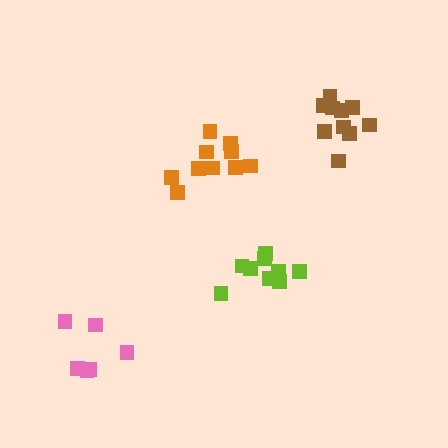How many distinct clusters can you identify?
There are 4 distinct clusters.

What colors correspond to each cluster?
The clusters are colored: lime, pink, orange, brown.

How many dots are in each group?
Group 1: 9 dots, Group 2: 6 dots, Group 3: 10 dots, Group 4: 10 dots (35 total).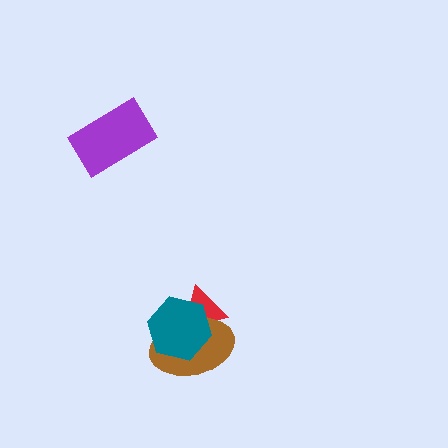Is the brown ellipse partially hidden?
Yes, it is partially covered by another shape.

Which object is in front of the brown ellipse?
The teal hexagon is in front of the brown ellipse.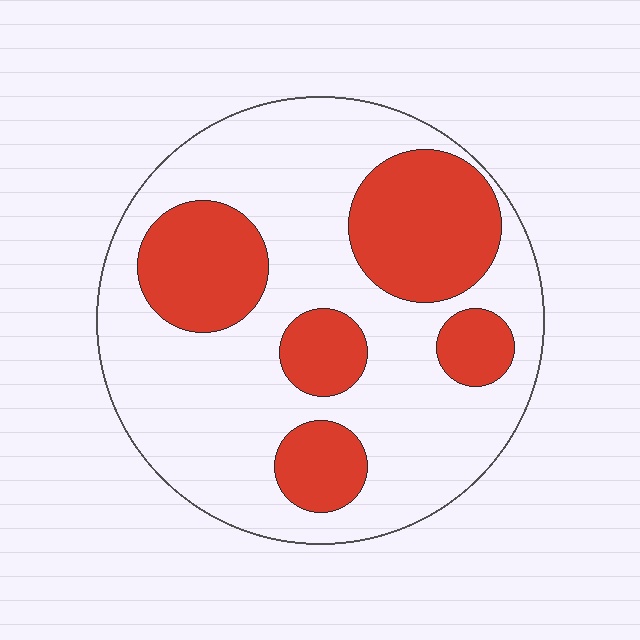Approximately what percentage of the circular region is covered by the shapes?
Approximately 30%.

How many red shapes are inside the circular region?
5.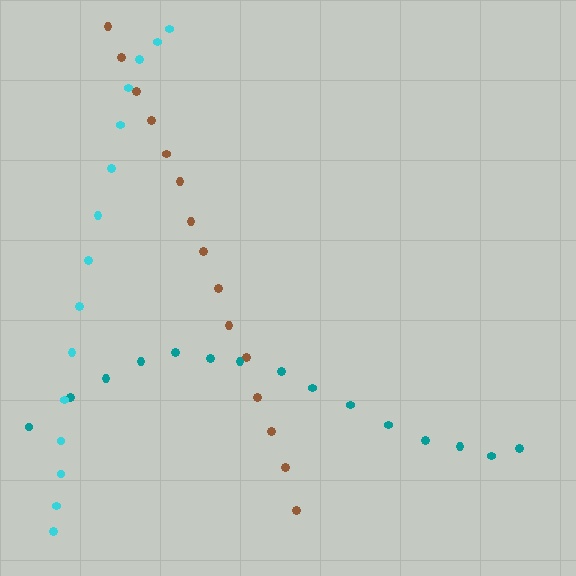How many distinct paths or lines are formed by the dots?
There are 3 distinct paths.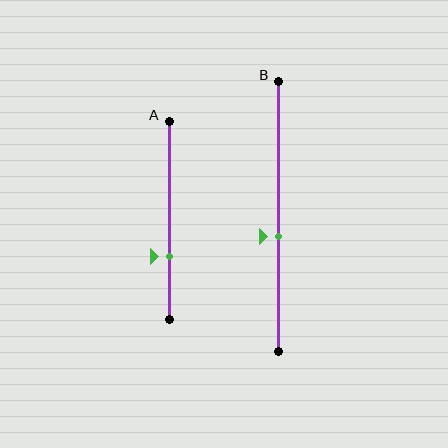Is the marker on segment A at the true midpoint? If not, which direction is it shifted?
No, the marker on segment A is shifted downward by about 18% of the segment length.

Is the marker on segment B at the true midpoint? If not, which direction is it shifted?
No, the marker on segment B is shifted downward by about 7% of the segment length.